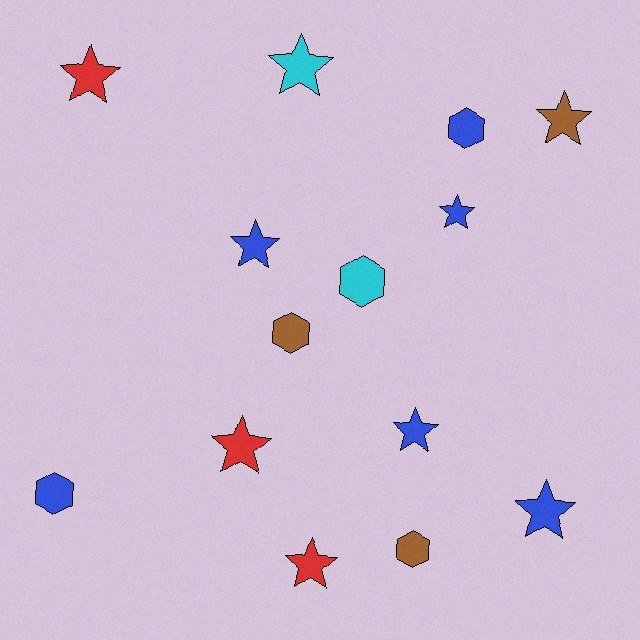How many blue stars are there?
There are 4 blue stars.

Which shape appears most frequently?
Star, with 9 objects.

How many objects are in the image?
There are 14 objects.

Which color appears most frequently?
Blue, with 6 objects.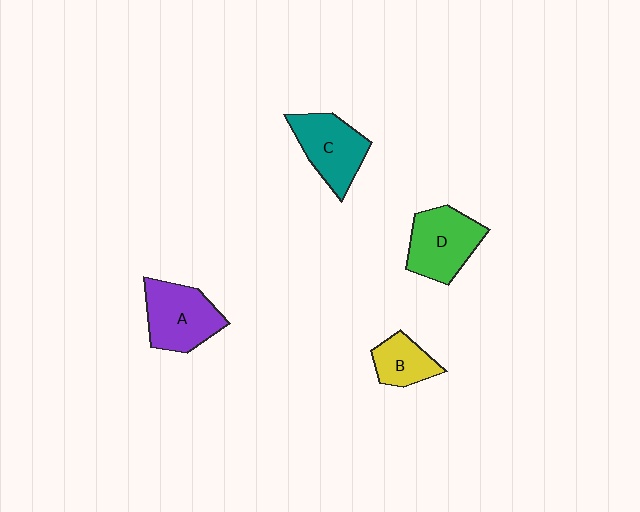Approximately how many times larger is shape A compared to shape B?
Approximately 1.7 times.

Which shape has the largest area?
Shape A (purple).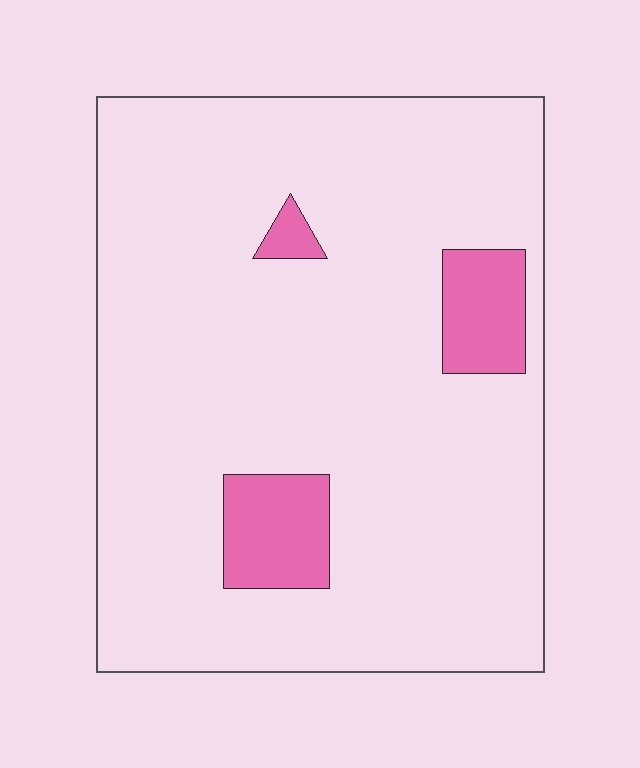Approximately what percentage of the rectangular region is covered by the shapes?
Approximately 10%.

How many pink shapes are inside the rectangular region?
3.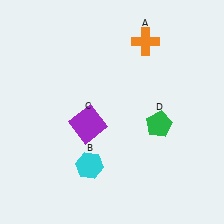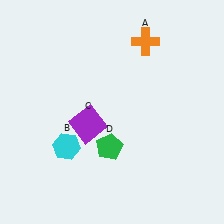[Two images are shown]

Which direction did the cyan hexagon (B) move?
The cyan hexagon (B) moved left.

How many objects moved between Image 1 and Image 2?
2 objects moved between the two images.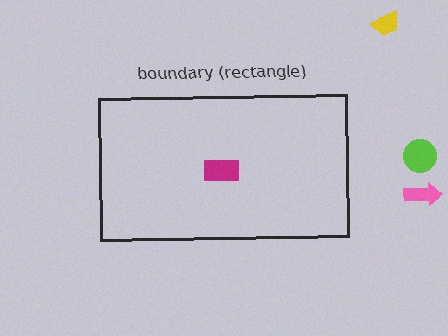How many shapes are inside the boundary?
1 inside, 3 outside.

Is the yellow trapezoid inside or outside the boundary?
Outside.